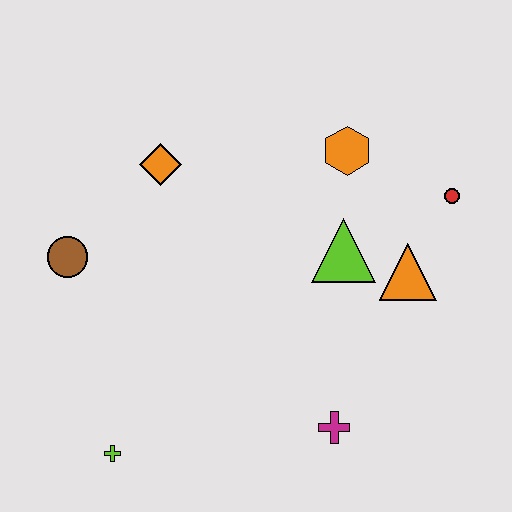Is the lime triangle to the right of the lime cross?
Yes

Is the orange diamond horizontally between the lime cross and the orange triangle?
Yes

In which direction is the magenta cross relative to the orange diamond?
The magenta cross is below the orange diamond.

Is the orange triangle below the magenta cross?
No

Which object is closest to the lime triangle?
The orange triangle is closest to the lime triangle.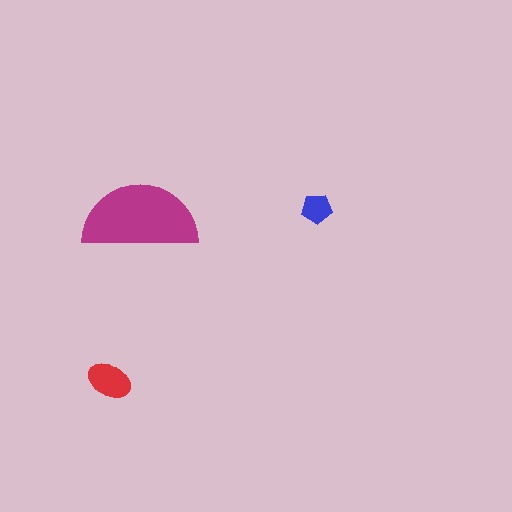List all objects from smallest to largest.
The blue pentagon, the red ellipse, the magenta semicircle.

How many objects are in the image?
There are 3 objects in the image.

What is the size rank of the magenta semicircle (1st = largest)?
1st.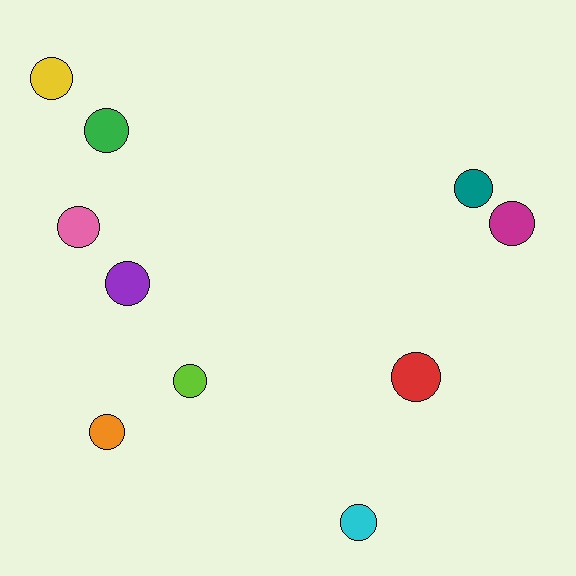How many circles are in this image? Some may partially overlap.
There are 10 circles.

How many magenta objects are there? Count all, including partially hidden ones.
There is 1 magenta object.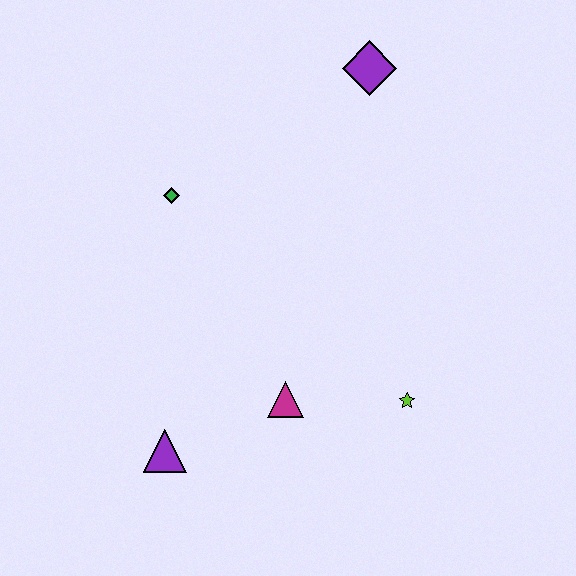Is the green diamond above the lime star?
Yes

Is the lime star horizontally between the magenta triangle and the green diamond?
No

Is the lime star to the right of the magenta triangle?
Yes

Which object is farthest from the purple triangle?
The purple diamond is farthest from the purple triangle.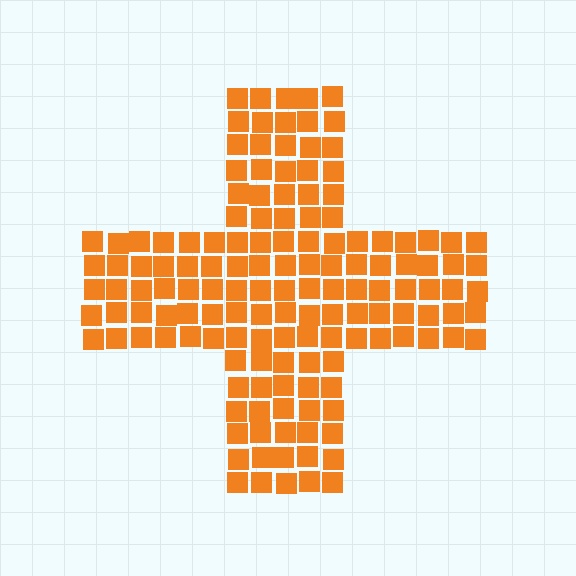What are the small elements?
The small elements are squares.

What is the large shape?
The large shape is a cross.